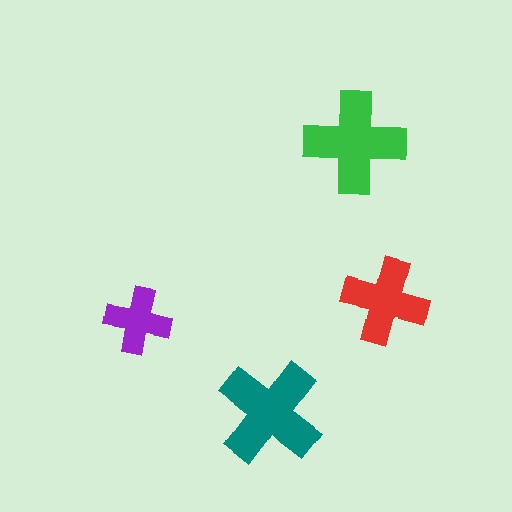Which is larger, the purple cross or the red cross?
The red one.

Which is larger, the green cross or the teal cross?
The teal one.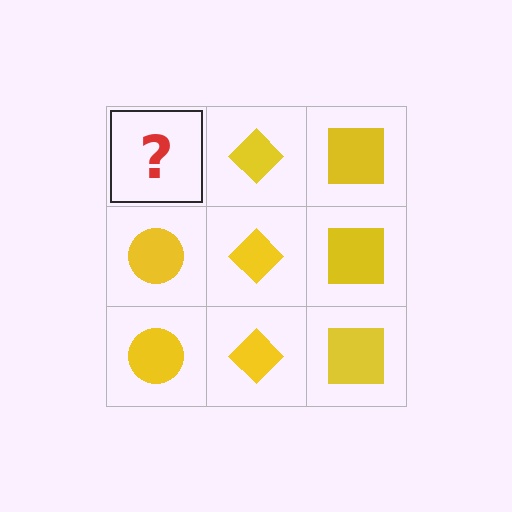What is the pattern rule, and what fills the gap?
The rule is that each column has a consistent shape. The gap should be filled with a yellow circle.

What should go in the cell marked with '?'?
The missing cell should contain a yellow circle.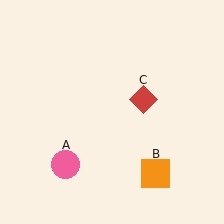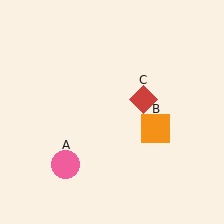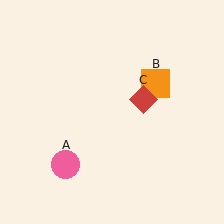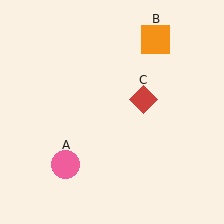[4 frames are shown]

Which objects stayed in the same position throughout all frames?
Pink circle (object A) and red diamond (object C) remained stationary.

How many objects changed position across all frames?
1 object changed position: orange square (object B).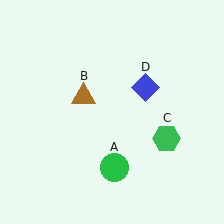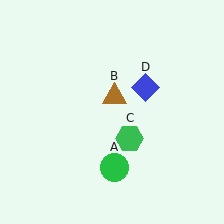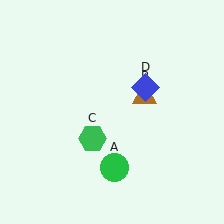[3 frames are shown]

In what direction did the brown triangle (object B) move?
The brown triangle (object B) moved right.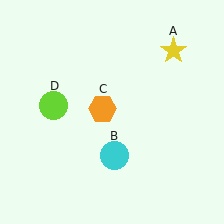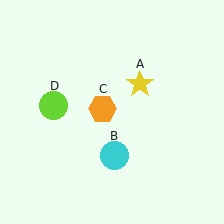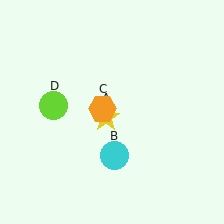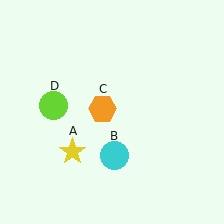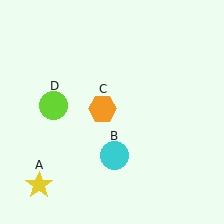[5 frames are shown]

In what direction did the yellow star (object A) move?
The yellow star (object A) moved down and to the left.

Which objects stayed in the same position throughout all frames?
Cyan circle (object B) and orange hexagon (object C) and lime circle (object D) remained stationary.